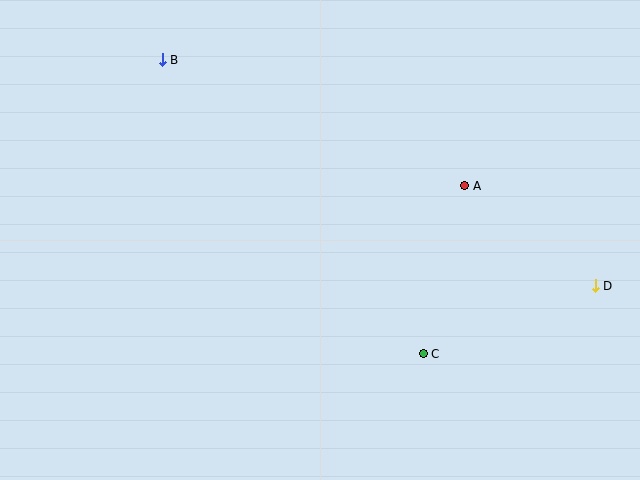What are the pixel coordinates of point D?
Point D is at (595, 286).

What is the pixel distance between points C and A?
The distance between C and A is 173 pixels.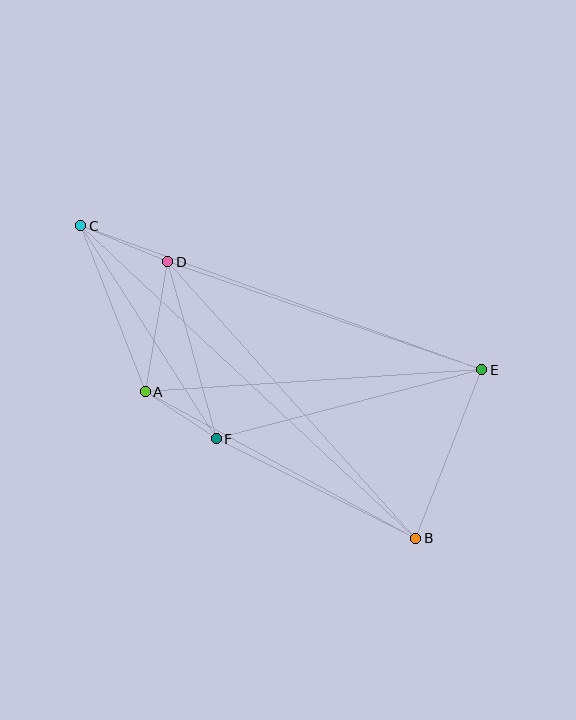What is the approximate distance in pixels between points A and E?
The distance between A and E is approximately 338 pixels.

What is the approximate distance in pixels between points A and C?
The distance between A and C is approximately 178 pixels.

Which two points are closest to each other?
Points A and F are closest to each other.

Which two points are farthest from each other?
Points B and C are farthest from each other.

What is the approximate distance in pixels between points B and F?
The distance between B and F is approximately 223 pixels.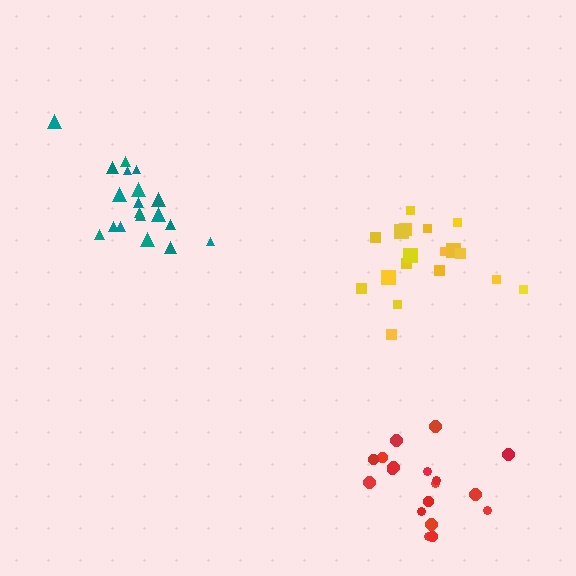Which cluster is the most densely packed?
Teal.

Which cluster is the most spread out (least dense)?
Red.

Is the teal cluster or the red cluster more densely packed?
Teal.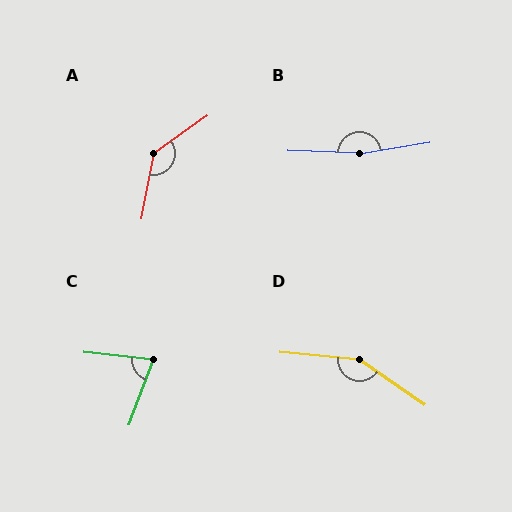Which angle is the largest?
B, at approximately 169 degrees.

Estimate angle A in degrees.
Approximately 136 degrees.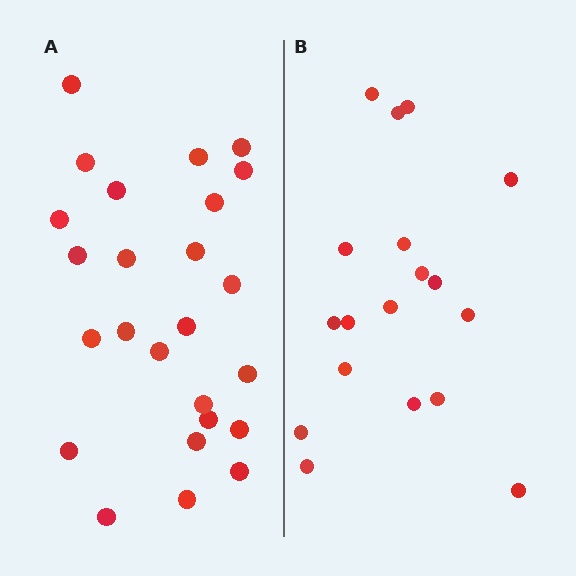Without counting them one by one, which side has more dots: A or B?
Region A (the left region) has more dots.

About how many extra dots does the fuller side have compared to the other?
Region A has roughly 8 or so more dots than region B.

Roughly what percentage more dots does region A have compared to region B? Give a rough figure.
About 40% more.